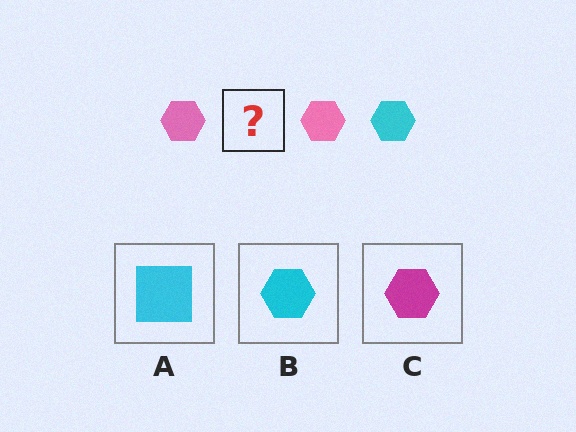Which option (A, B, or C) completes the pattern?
B.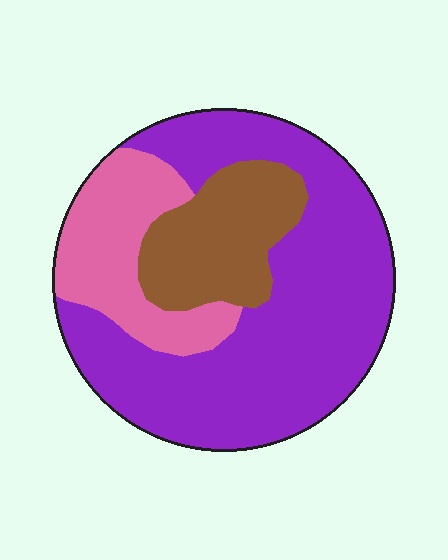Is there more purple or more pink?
Purple.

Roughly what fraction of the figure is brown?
Brown covers around 20% of the figure.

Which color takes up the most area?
Purple, at roughly 60%.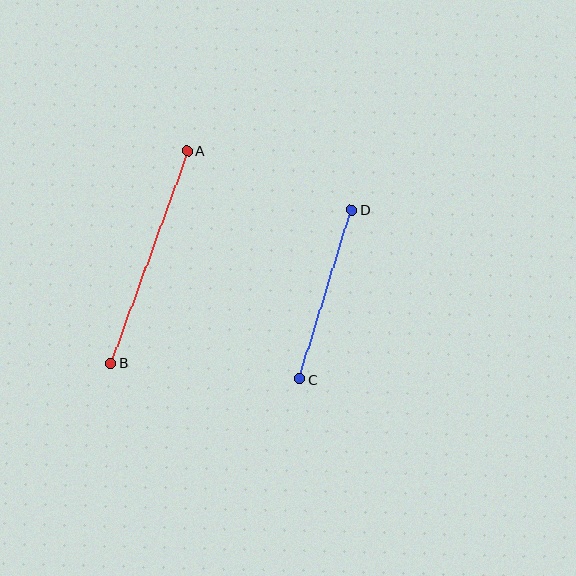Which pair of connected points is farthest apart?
Points A and B are farthest apart.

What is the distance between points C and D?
The distance is approximately 177 pixels.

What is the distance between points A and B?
The distance is approximately 226 pixels.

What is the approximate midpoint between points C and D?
The midpoint is at approximately (326, 294) pixels.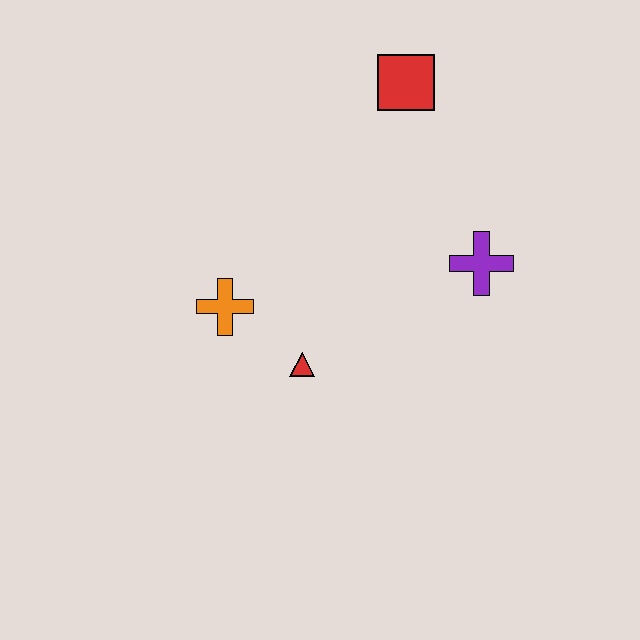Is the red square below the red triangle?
No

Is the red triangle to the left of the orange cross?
No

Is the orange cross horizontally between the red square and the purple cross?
No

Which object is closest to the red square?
The purple cross is closest to the red square.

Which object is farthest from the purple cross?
The orange cross is farthest from the purple cross.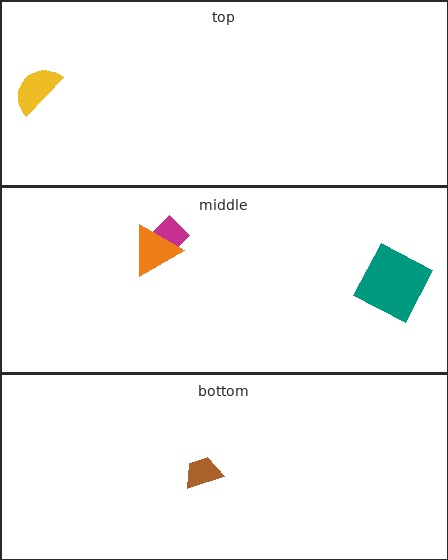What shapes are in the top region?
The yellow semicircle.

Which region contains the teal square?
The middle region.